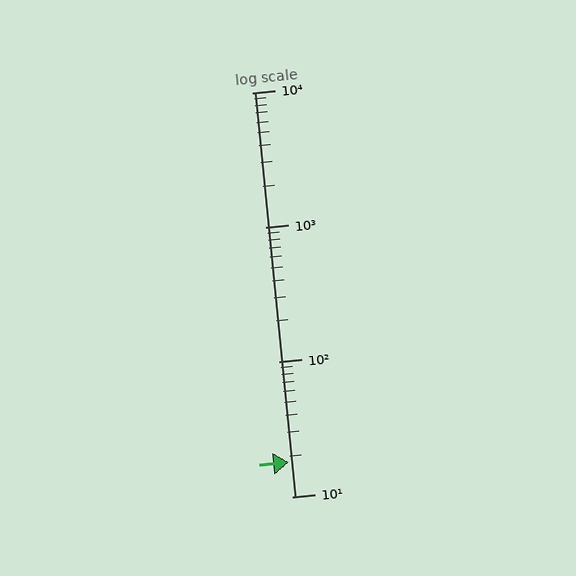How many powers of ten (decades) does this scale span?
The scale spans 3 decades, from 10 to 10000.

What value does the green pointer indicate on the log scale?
The pointer indicates approximately 18.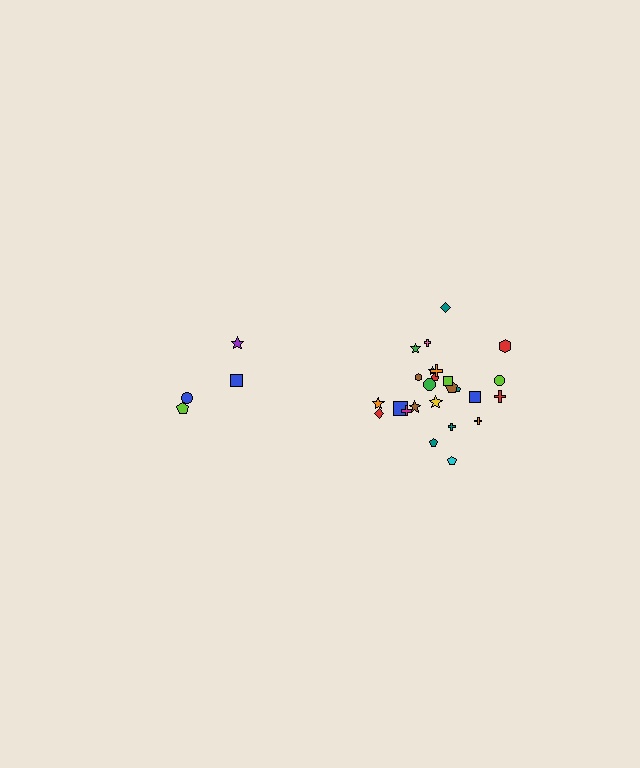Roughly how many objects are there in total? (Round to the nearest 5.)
Roughly 30 objects in total.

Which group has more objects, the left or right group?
The right group.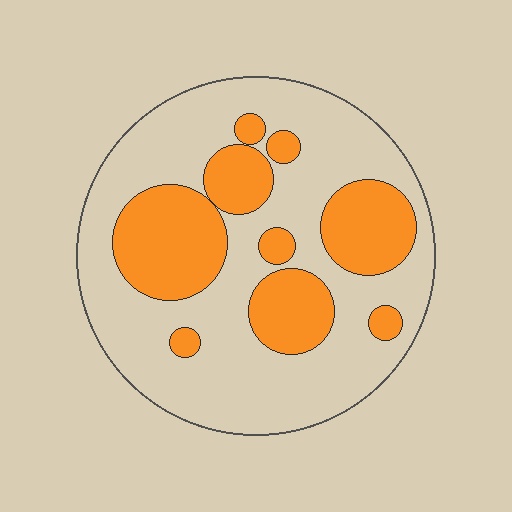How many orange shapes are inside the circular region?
9.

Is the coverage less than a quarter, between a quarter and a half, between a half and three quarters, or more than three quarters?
Between a quarter and a half.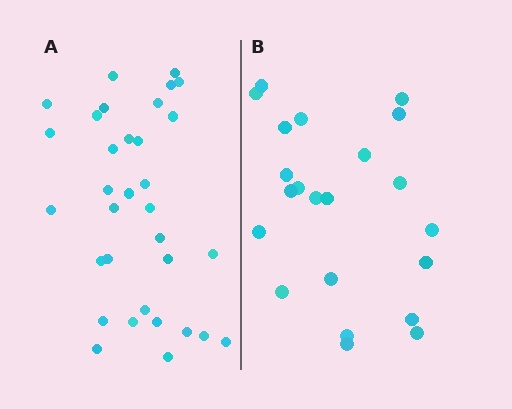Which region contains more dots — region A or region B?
Region A (the left region) has more dots.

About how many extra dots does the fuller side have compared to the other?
Region A has roughly 12 or so more dots than region B.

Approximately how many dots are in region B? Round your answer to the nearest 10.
About 20 dots. (The exact count is 22, which rounds to 20.)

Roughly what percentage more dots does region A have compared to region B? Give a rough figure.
About 50% more.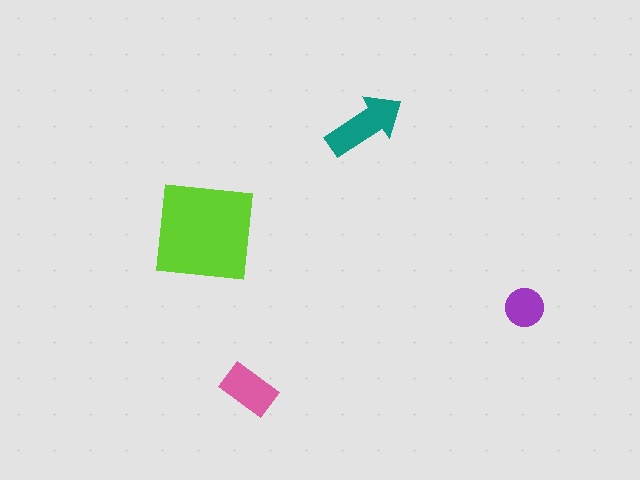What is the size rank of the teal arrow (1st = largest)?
2nd.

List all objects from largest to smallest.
The lime square, the teal arrow, the pink rectangle, the purple circle.